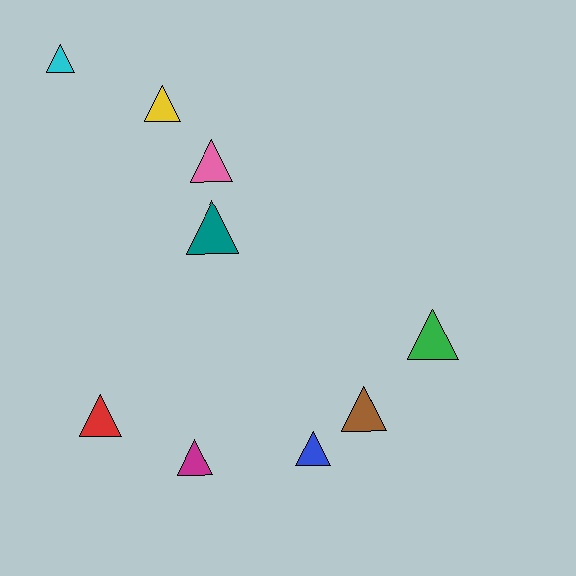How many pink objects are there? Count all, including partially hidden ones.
There is 1 pink object.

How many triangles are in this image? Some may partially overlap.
There are 9 triangles.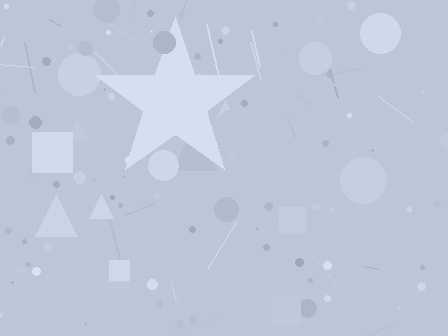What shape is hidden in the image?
A star is hidden in the image.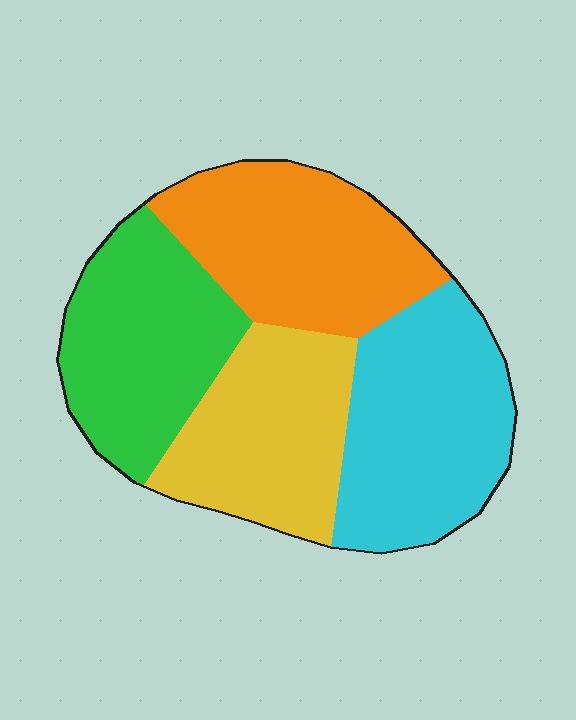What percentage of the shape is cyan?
Cyan takes up about one quarter (1/4) of the shape.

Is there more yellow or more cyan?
Cyan.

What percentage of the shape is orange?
Orange covers around 25% of the shape.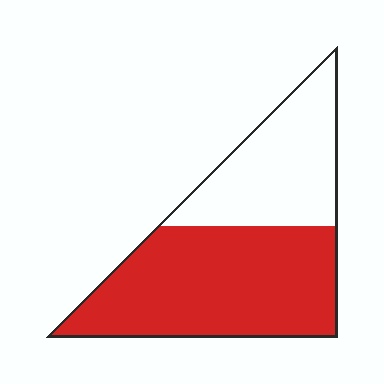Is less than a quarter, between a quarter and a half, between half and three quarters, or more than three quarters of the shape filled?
Between half and three quarters.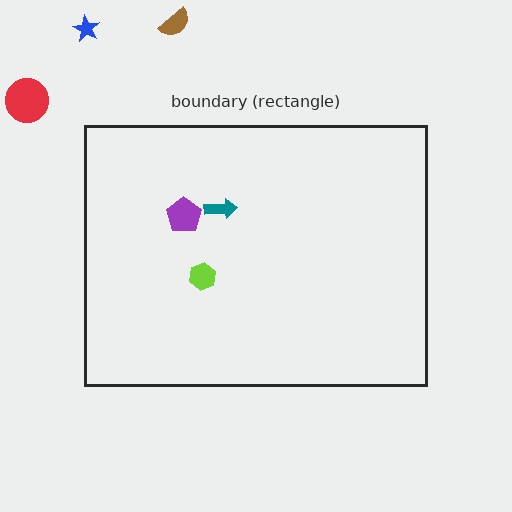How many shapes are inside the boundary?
3 inside, 3 outside.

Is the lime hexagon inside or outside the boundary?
Inside.